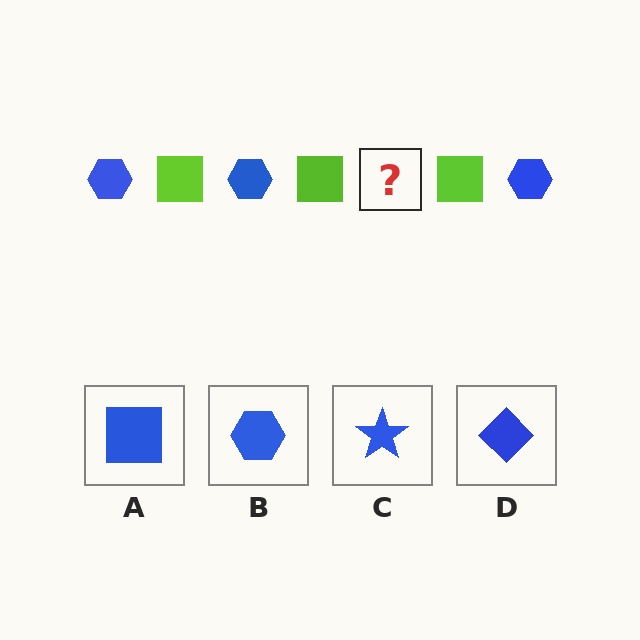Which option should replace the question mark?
Option B.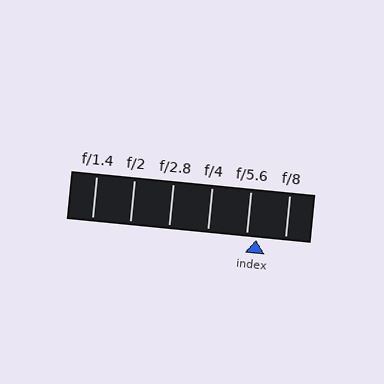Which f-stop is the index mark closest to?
The index mark is closest to f/5.6.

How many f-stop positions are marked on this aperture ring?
There are 6 f-stop positions marked.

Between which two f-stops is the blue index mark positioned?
The index mark is between f/5.6 and f/8.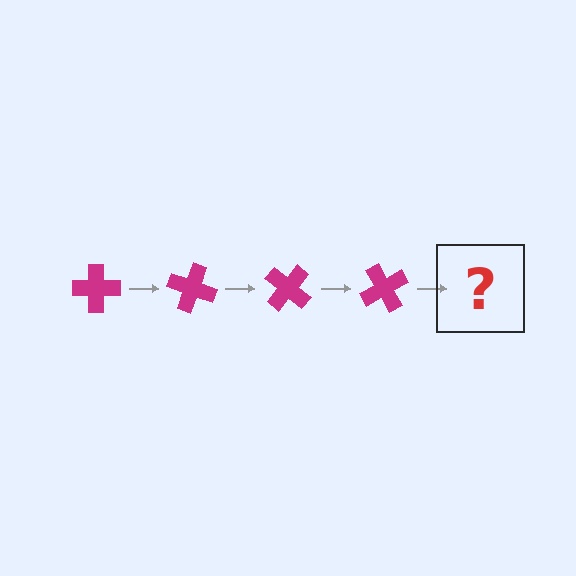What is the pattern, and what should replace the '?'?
The pattern is that the cross rotates 20 degrees each step. The '?' should be a magenta cross rotated 80 degrees.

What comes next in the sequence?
The next element should be a magenta cross rotated 80 degrees.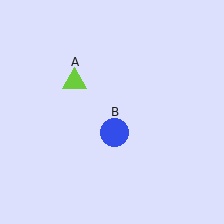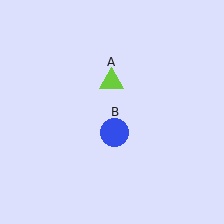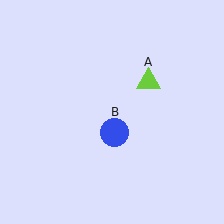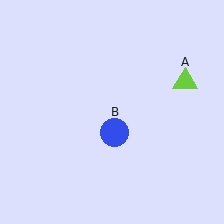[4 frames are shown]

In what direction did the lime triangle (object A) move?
The lime triangle (object A) moved right.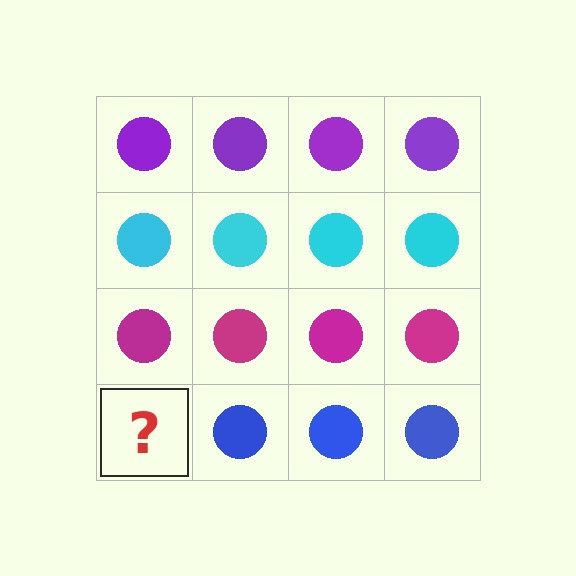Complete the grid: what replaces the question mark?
The question mark should be replaced with a blue circle.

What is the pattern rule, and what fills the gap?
The rule is that each row has a consistent color. The gap should be filled with a blue circle.